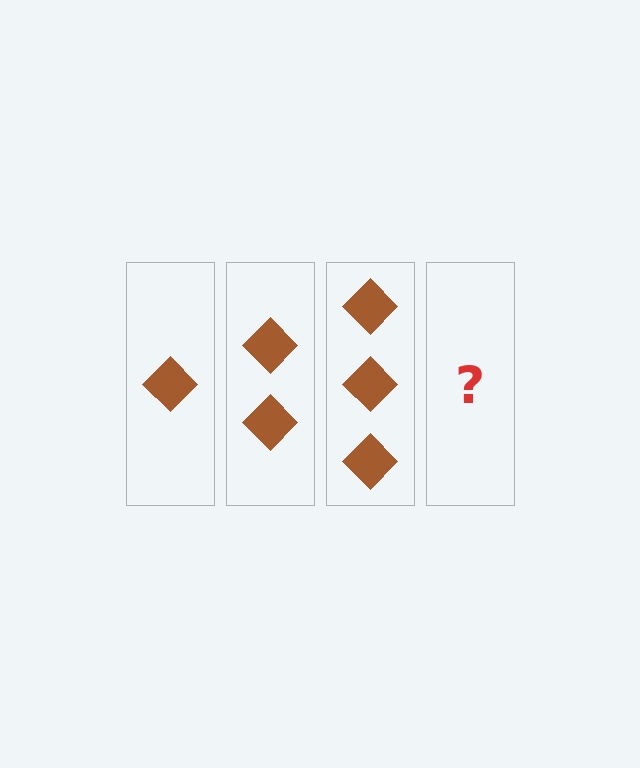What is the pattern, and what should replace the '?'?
The pattern is that each step adds one more diamond. The '?' should be 4 diamonds.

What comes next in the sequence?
The next element should be 4 diamonds.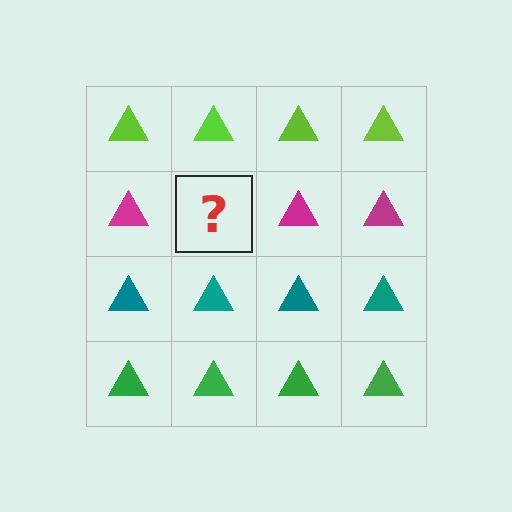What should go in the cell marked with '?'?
The missing cell should contain a magenta triangle.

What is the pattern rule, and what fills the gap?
The rule is that each row has a consistent color. The gap should be filled with a magenta triangle.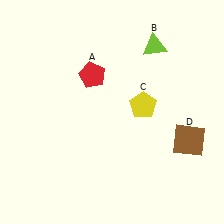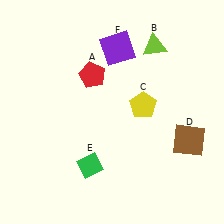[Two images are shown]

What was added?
A green diamond (E), a purple square (F) were added in Image 2.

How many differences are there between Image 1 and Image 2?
There are 2 differences between the two images.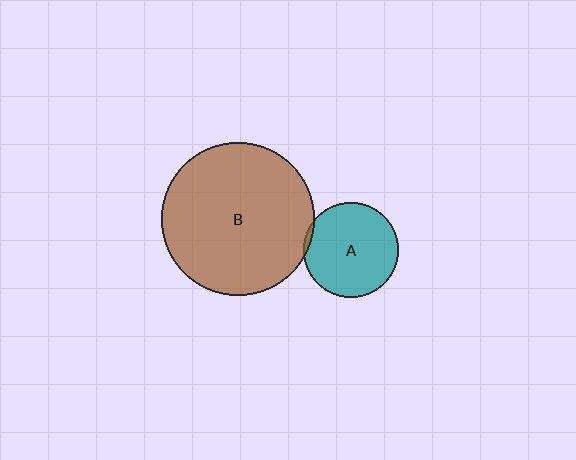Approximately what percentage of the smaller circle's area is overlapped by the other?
Approximately 5%.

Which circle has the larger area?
Circle B (brown).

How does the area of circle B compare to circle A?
Approximately 2.6 times.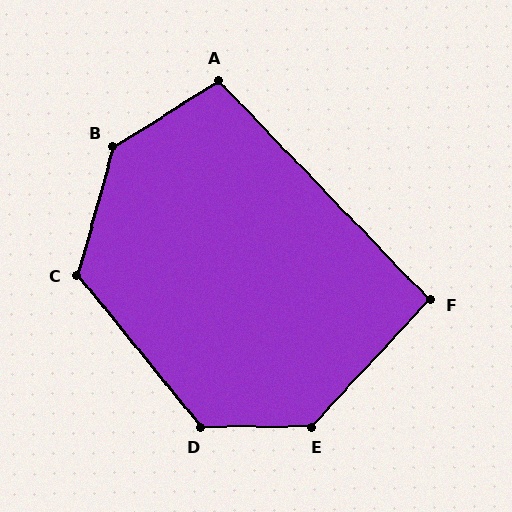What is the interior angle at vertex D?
Approximately 129 degrees (obtuse).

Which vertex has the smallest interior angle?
F, at approximately 93 degrees.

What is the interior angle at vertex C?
Approximately 125 degrees (obtuse).